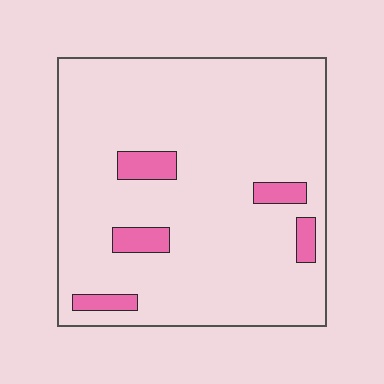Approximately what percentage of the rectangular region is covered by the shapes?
Approximately 10%.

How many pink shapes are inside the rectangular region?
5.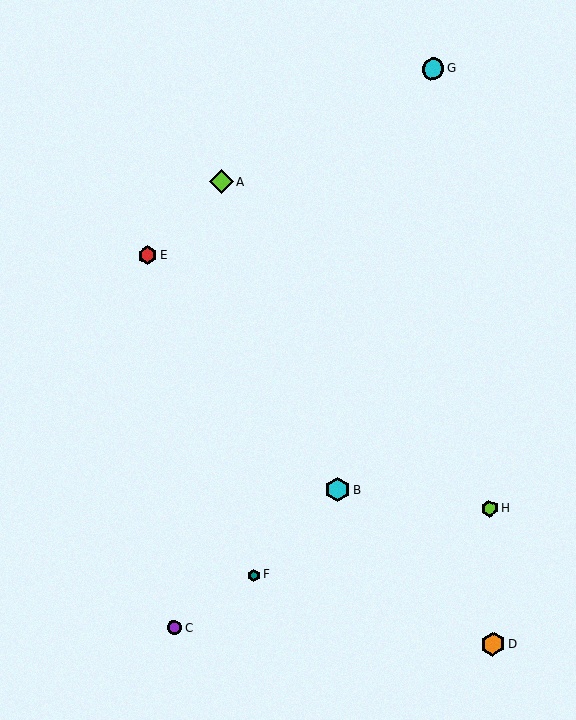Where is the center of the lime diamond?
The center of the lime diamond is at (221, 182).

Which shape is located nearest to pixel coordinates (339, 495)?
The cyan hexagon (labeled B) at (338, 490) is nearest to that location.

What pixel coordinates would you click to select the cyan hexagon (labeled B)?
Click at (338, 490) to select the cyan hexagon B.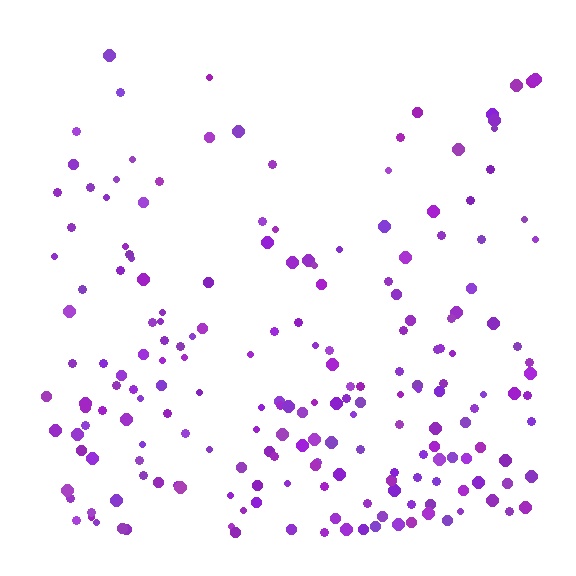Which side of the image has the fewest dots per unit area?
The top.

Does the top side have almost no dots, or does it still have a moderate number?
Still a moderate number, just noticeably fewer than the bottom.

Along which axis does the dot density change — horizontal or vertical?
Vertical.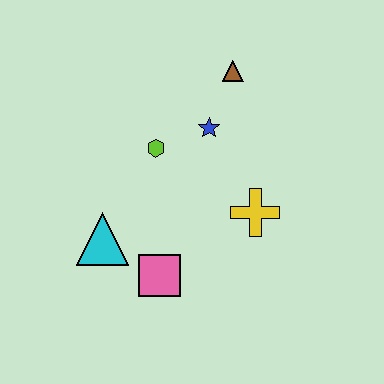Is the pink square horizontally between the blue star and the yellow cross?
No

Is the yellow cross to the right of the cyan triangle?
Yes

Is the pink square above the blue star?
No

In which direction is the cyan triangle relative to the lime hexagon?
The cyan triangle is below the lime hexagon.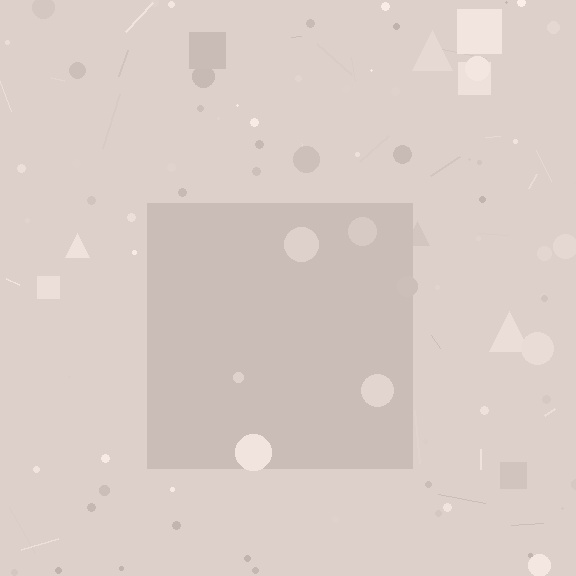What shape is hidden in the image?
A square is hidden in the image.